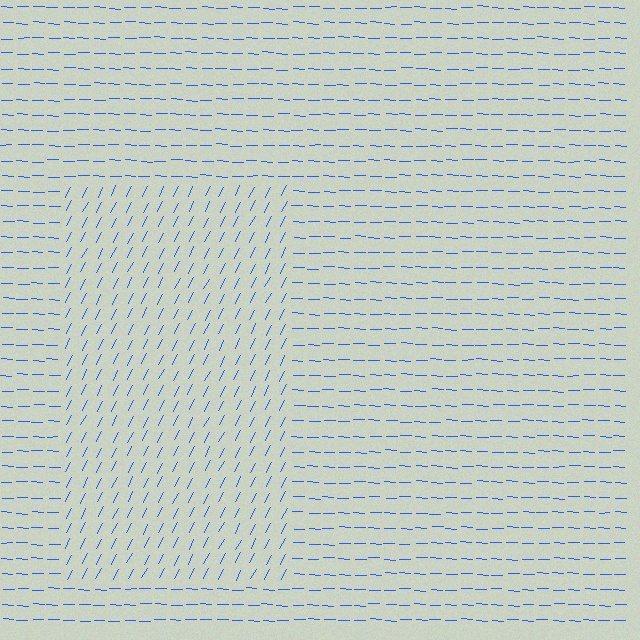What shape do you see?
I see a rectangle.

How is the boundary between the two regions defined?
The boundary is defined purely by a change in line orientation (approximately 65 degrees difference). All lines are the same color and thickness.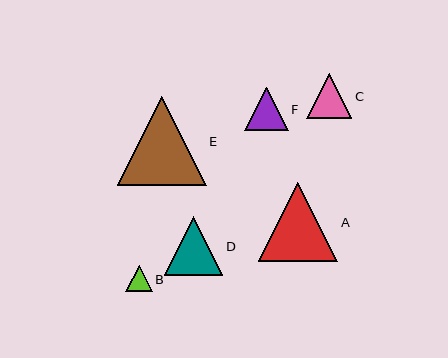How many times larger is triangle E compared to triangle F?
Triangle E is approximately 2.1 times the size of triangle F.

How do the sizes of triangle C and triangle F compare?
Triangle C and triangle F are approximately the same size.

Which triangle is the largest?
Triangle E is the largest with a size of approximately 89 pixels.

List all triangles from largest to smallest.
From largest to smallest: E, A, D, C, F, B.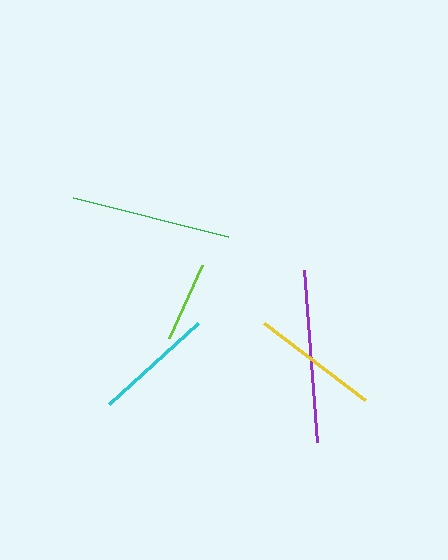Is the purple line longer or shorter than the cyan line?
The purple line is longer than the cyan line.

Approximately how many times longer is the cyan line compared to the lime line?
The cyan line is approximately 1.5 times the length of the lime line.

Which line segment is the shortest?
The lime line is the shortest at approximately 80 pixels.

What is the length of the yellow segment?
The yellow segment is approximately 127 pixels long.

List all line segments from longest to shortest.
From longest to shortest: purple, green, yellow, cyan, lime.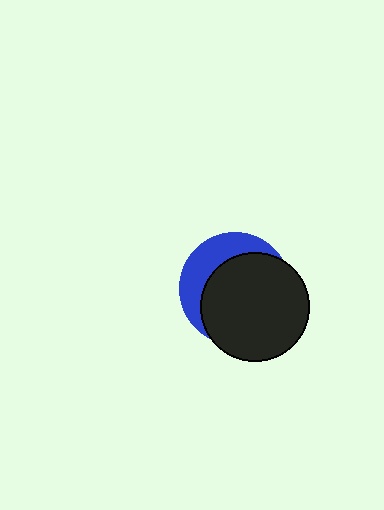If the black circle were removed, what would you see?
You would see the complete blue circle.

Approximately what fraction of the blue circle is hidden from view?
Roughly 68% of the blue circle is hidden behind the black circle.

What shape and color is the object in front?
The object in front is a black circle.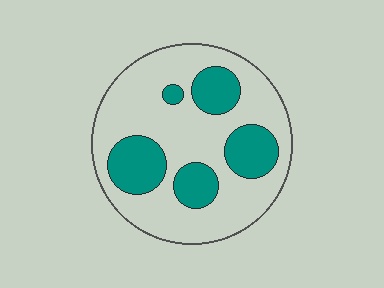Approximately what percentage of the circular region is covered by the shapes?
Approximately 30%.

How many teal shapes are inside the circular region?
5.